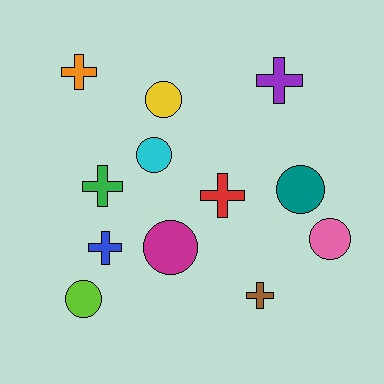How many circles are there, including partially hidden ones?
There are 6 circles.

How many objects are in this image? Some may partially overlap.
There are 12 objects.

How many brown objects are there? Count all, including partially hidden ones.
There is 1 brown object.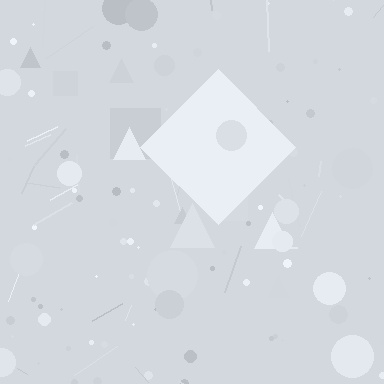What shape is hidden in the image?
A diamond is hidden in the image.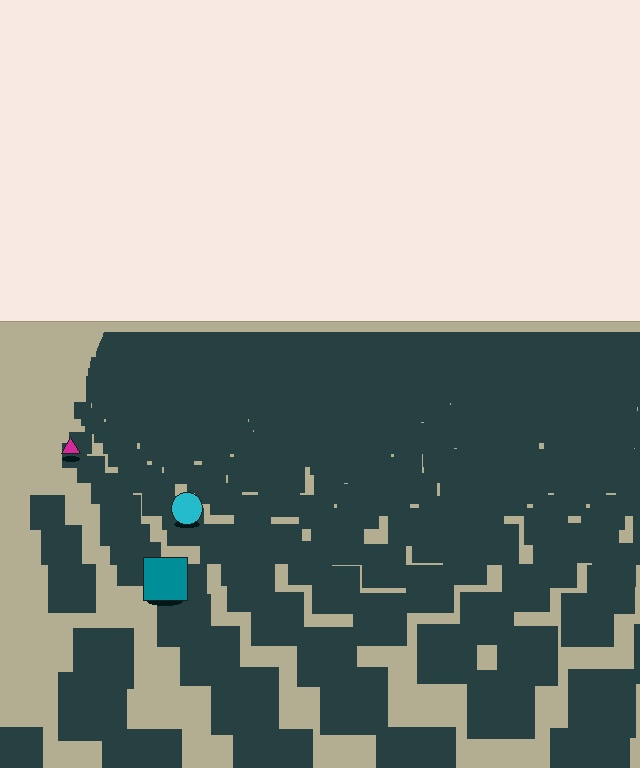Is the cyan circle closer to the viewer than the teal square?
No. The teal square is closer — you can tell from the texture gradient: the ground texture is coarser near it.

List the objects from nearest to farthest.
From nearest to farthest: the teal square, the cyan circle, the magenta triangle.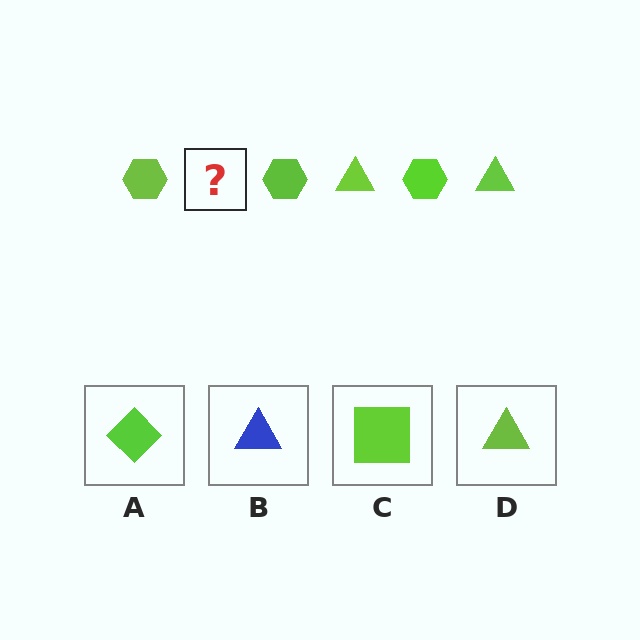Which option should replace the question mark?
Option D.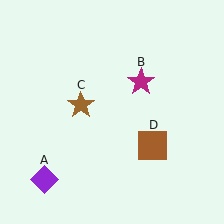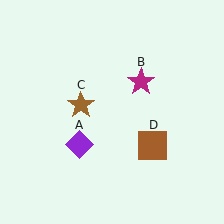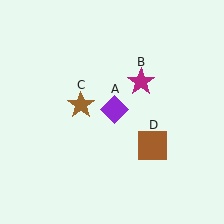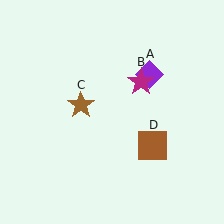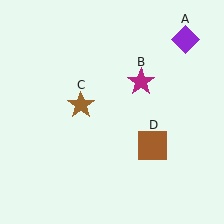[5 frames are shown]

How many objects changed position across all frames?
1 object changed position: purple diamond (object A).